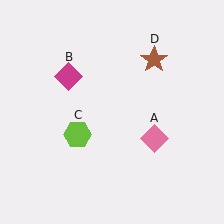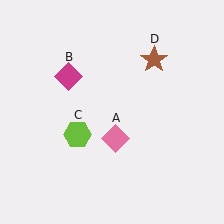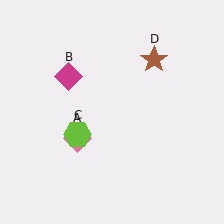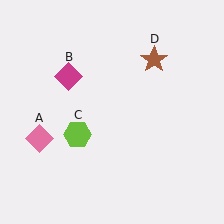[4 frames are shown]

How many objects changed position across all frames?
1 object changed position: pink diamond (object A).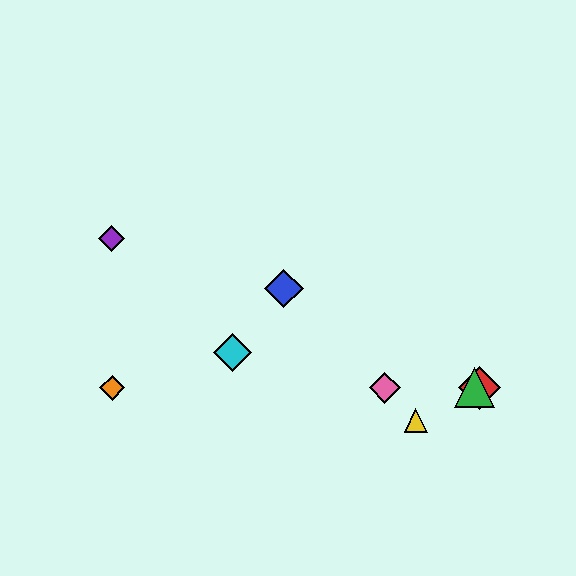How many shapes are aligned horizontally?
4 shapes (the red diamond, the green triangle, the orange diamond, the pink diamond) are aligned horizontally.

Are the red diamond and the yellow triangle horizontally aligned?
No, the red diamond is at y≈388 and the yellow triangle is at y≈420.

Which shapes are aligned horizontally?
The red diamond, the green triangle, the orange diamond, the pink diamond are aligned horizontally.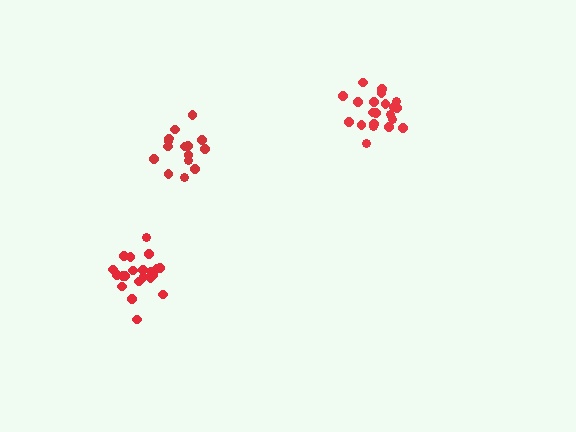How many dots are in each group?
Group 1: 21 dots, Group 2: 21 dots, Group 3: 15 dots (57 total).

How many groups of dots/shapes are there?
There are 3 groups.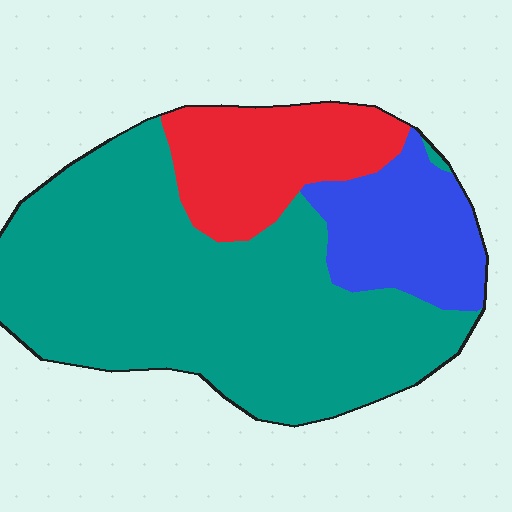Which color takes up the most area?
Teal, at roughly 65%.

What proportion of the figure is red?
Red takes up about one fifth (1/5) of the figure.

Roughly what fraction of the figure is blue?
Blue covers about 15% of the figure.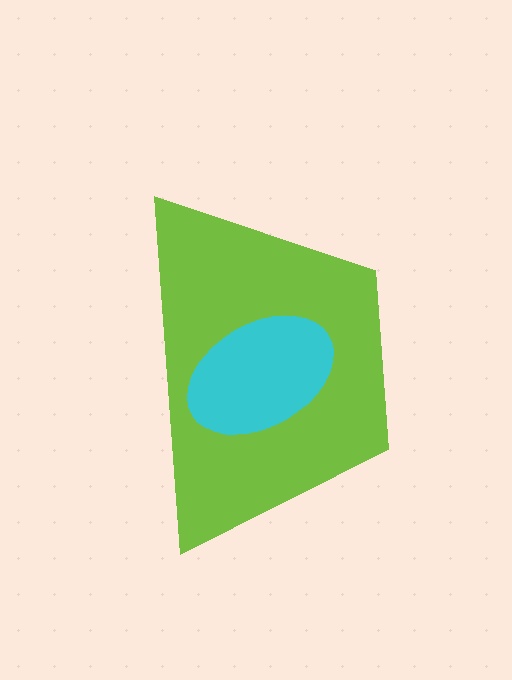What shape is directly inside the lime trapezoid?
The cyan ellipse.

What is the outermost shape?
The lime trapezoid.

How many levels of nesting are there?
2.